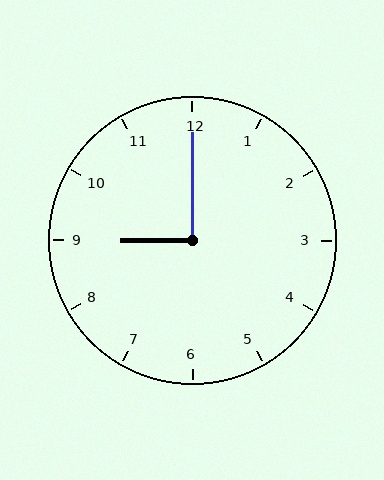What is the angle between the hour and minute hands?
Approximately 90 degrees.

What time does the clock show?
9:00.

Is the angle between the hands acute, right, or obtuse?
It is right.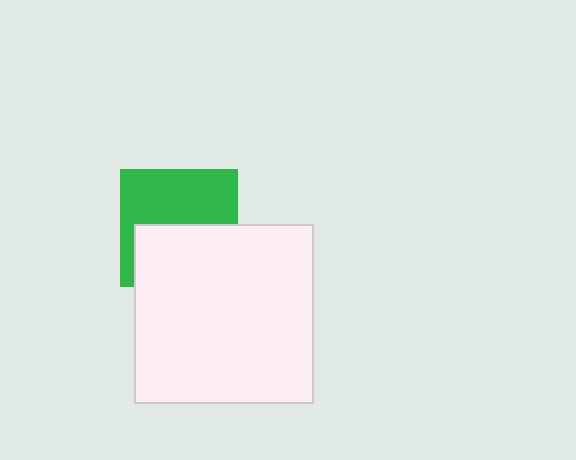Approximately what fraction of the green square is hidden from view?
Roughly 48% of the green square is hidden behind the white square.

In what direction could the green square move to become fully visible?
The green square could move up. That would shift it out from behind the white square entirely.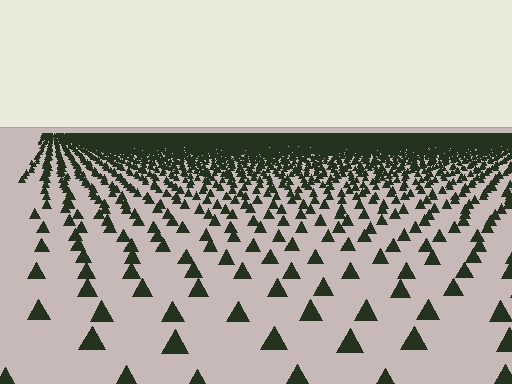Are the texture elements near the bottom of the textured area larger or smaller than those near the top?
Larger. Near the bottom, elements are closer to the viewer and appear at a bigger on-screen size.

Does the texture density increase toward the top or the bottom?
Density increases toward the top.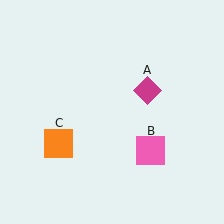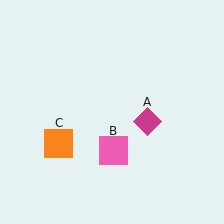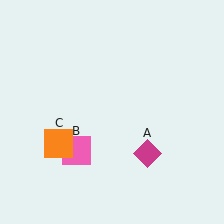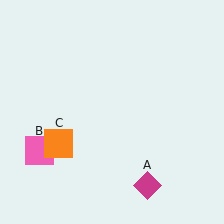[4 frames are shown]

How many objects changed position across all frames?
2 objects changed position: magenta diamond (object A), pink square (object B).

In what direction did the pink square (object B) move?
The pink square (object B) moved left.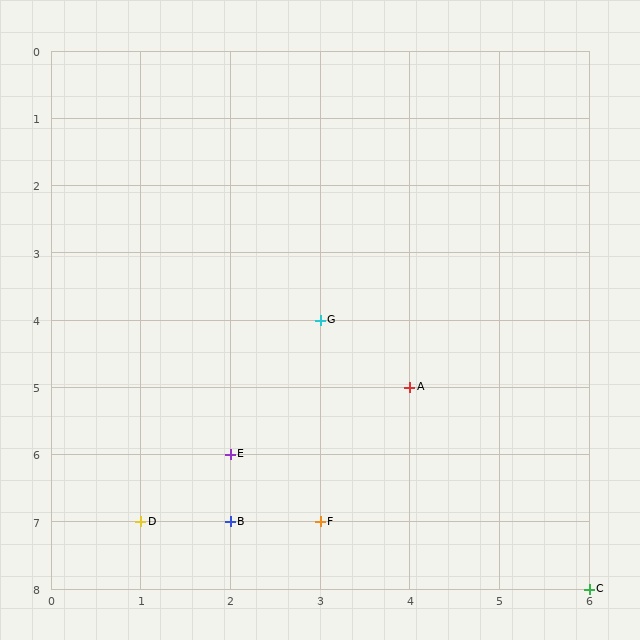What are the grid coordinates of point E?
Point E is at grid coordinates (2, 6).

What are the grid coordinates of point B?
Point B is at grid coordinates (2, 7).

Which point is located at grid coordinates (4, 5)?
Point A is at (4, 5).